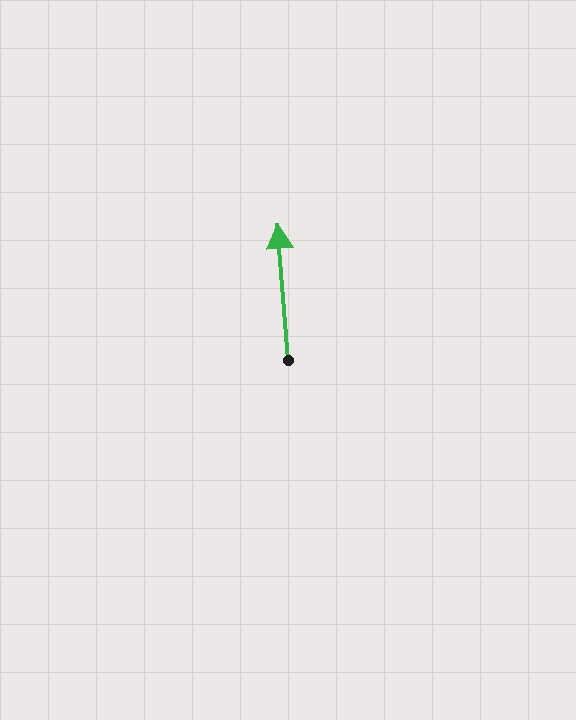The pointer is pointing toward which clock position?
Roughly 12 o'clock.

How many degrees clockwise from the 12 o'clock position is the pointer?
Approximately 356 degrees.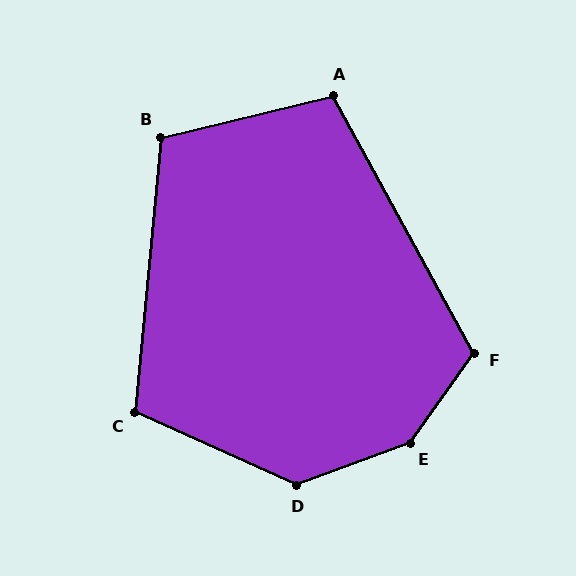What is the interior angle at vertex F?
Approximately 116 degrees (obtuse).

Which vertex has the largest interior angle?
E, at approximately 146 degrees.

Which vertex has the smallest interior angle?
A, at approximately 105 degrees.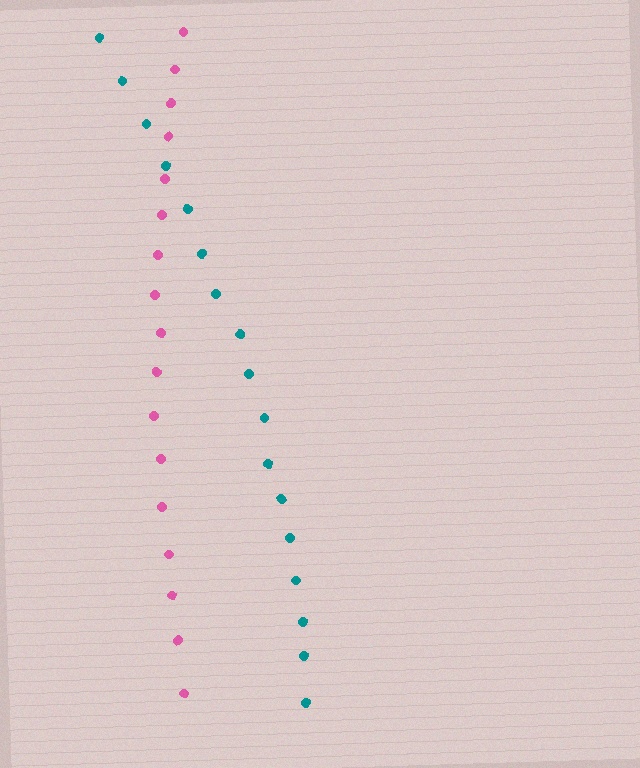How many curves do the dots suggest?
There are 2 distinct paths.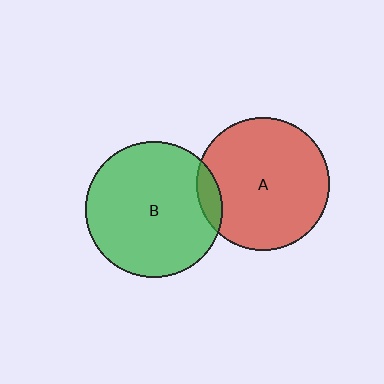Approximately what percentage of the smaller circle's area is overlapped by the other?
Approximately 10%.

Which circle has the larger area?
Circle B (green).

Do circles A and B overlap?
Yes.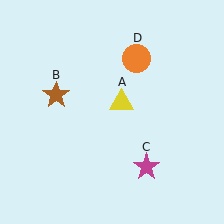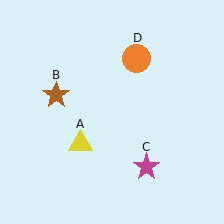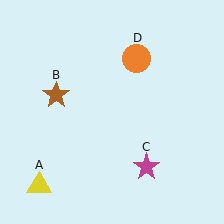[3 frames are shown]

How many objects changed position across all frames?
1 object changed position: yellow triangle (object A).